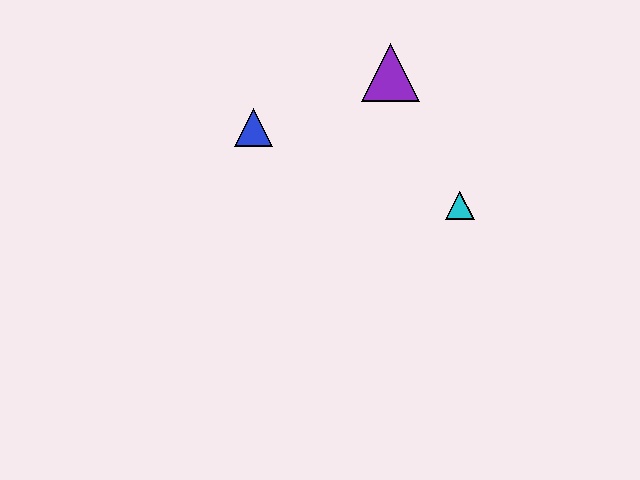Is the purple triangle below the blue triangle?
No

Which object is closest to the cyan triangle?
The purple triangle is closest to the cyan triangle.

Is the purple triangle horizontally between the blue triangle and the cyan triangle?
Yes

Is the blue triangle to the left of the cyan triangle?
Yes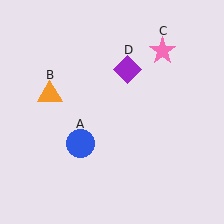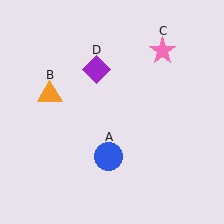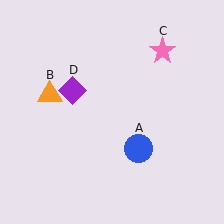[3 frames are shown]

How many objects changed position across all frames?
2 objects changed position: blue circle (object A), purple diamond (object D).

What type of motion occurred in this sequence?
The blue circle (object A), purple diamond (object D) rotated counterclockwise around the center of the scene.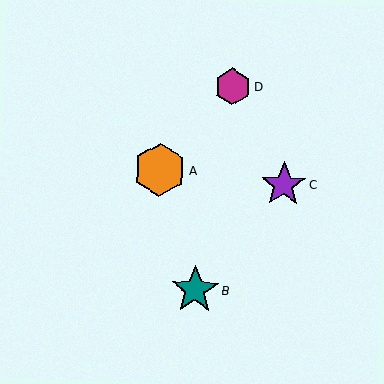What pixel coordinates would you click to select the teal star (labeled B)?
Click at (195, 290) to select the teal star B.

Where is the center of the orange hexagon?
The center of the orange hexagon is at (160, 170).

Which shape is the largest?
The orange hexagon (labeled A) is the largest.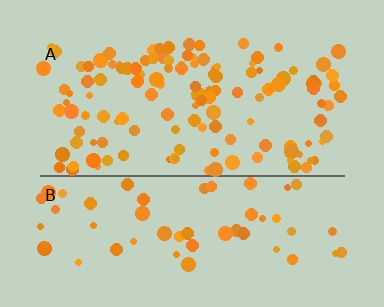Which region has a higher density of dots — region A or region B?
A (the top).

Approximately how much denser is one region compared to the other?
Approximately 2.2× — region A over region B.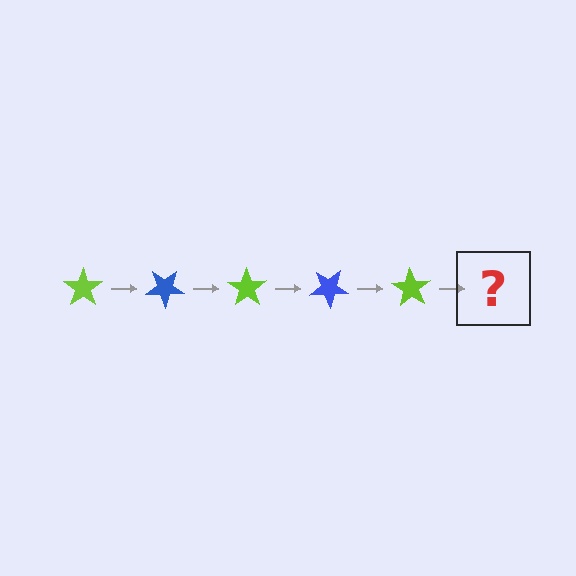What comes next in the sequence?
The next element should be a blue star, rotated 175 degrees from the start.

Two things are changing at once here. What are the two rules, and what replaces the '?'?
The two rules are that it rotates 35 degrees each step and the color cycles through lime and blue. The '?' should be a blue star, rotated 175 degrees from the start.